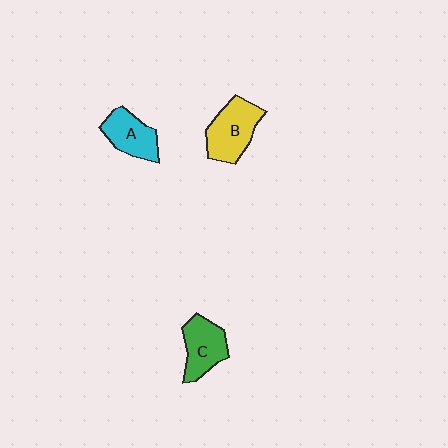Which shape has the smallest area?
Shape A (cyan).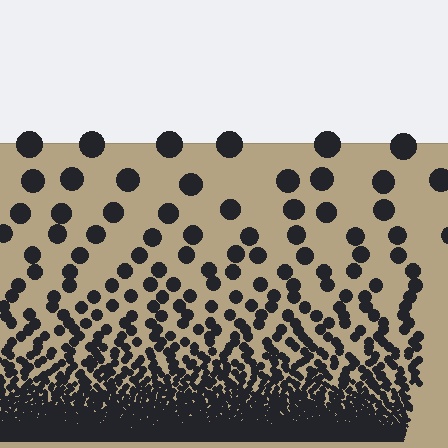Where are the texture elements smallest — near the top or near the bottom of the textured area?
Near the bottom.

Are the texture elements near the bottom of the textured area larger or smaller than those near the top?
Smaller. The gradient is inverted — elements near the bottom are smaller and denser.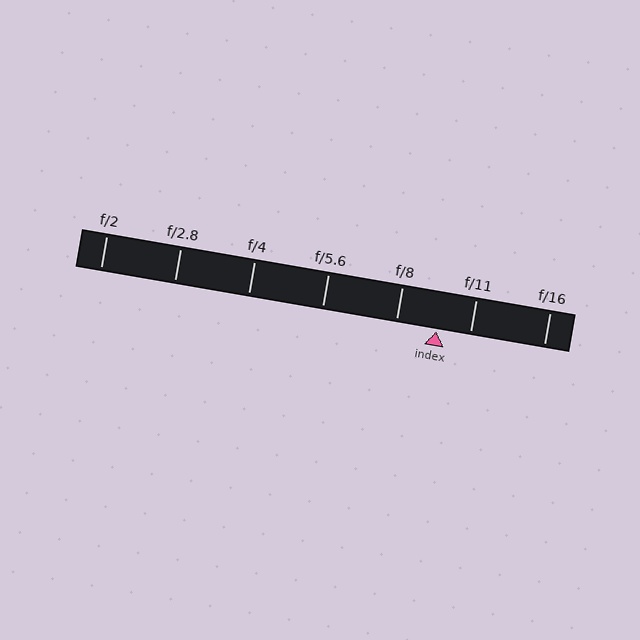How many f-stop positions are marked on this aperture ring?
There are 7 f-stop positions marked.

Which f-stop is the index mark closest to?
The index mark is closest to f/11.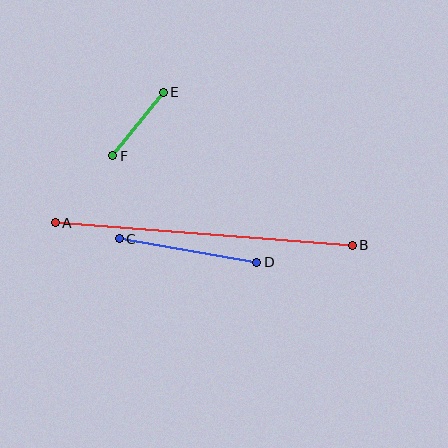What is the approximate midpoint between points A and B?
The midpoint is at approximately (204, 234) pixels.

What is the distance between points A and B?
The distance is approximately 298 pixels.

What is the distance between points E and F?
The distance is approximately 81 pixels.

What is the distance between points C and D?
The distance is approximately 139 pixels.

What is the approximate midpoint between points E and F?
The midpoint is at approximately (138, 124) pixels.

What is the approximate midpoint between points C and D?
The midpoint is at approximately (188, 250) pixels.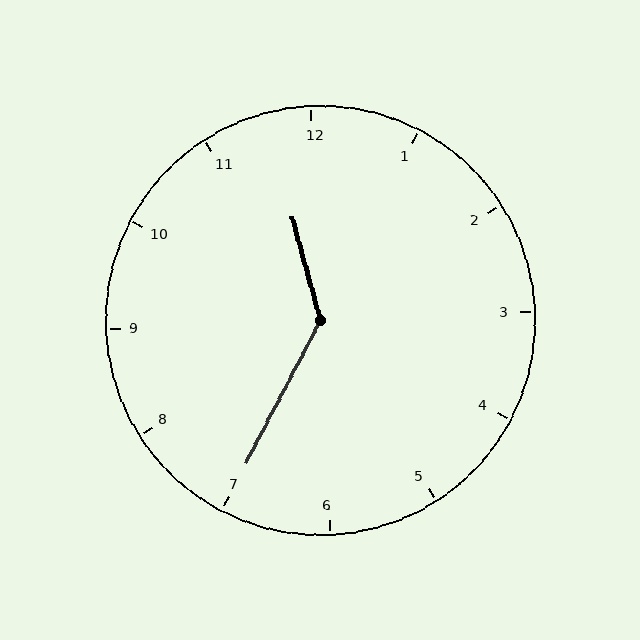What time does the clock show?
11:35.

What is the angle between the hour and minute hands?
Approximately 138 degrees.